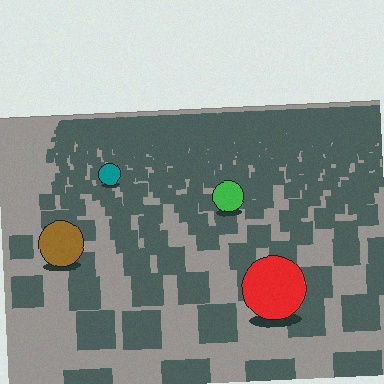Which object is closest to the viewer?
The red circle is closest. The texture marks near it are larger and more spread out.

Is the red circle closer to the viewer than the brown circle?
Yes. The red circle is closer — you can tell from the texture gradient: the ground texture is coarser near it.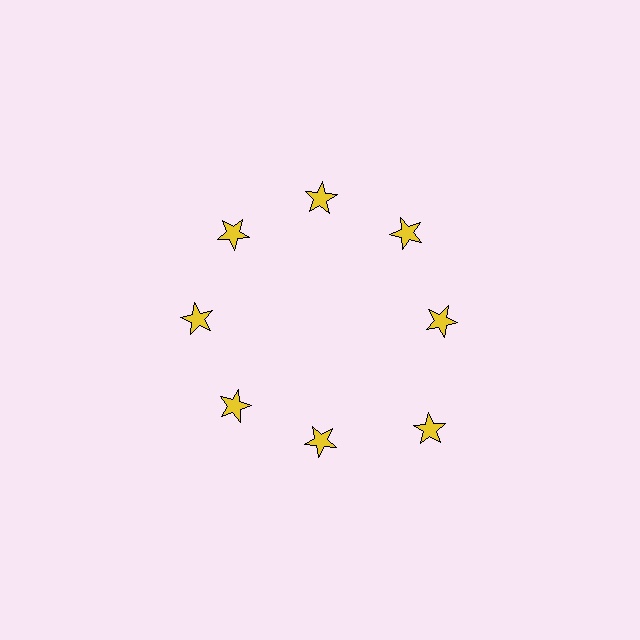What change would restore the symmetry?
The symmetry would be restored by moving it inward, back onto the ring so that all 8 stars sit at equal angles and equal distance from the center.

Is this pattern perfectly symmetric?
No. The 8 yellow stars are arranged in a ring, but one element near the 4 o'clock position is pushed outward from the center, breaking the 8-fold rotational symmetry.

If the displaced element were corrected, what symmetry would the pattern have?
It would have 8-fold rotational symmetry — the pattern would map onto itself every 45 degrees.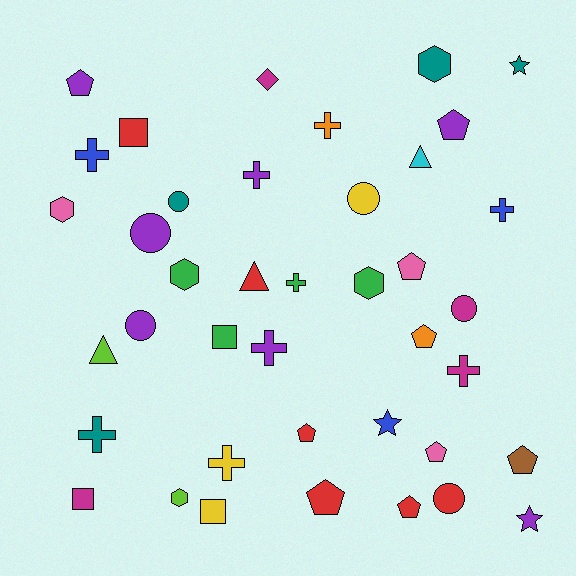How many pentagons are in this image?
There are 9 pentagons.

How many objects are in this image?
There are 40 objects.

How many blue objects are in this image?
There are 3 blue objects.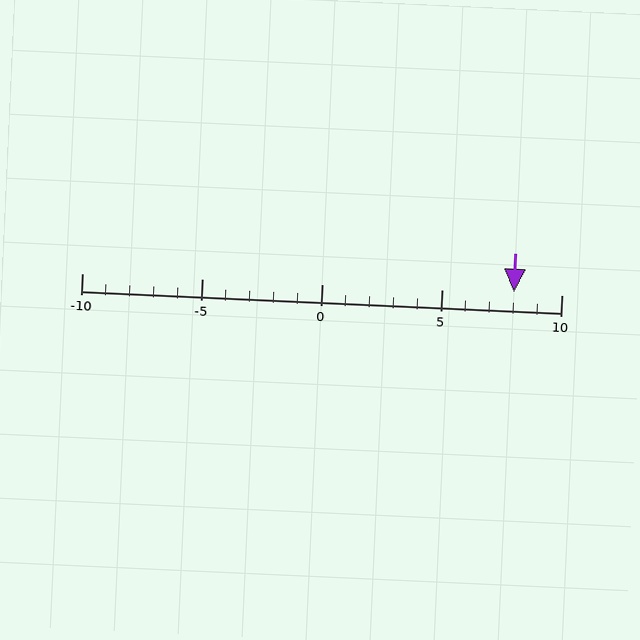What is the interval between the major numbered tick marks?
The major tick marks are spaced 5 units apart.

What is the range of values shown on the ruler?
The ruler shows values from -10 to 10.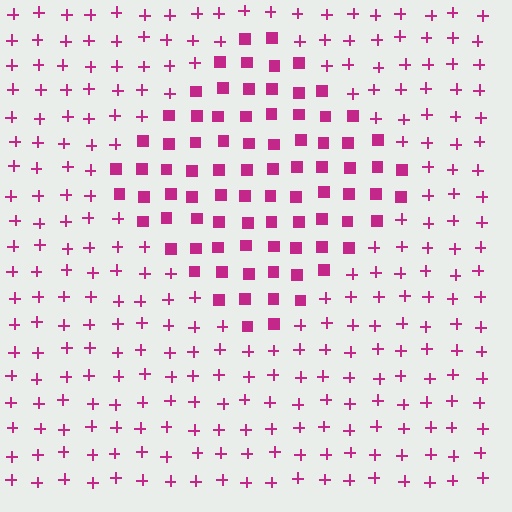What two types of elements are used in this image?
The image uses squares inside the diamond region and plus signs outside it.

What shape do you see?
I see a diamond.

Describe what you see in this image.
The image is filled with small magenta elements arranged in a uniform grid. A diamond-shaped region contains squares, while the surrounding area contains plus signs. The boundary is defined purely by the change in element shape.